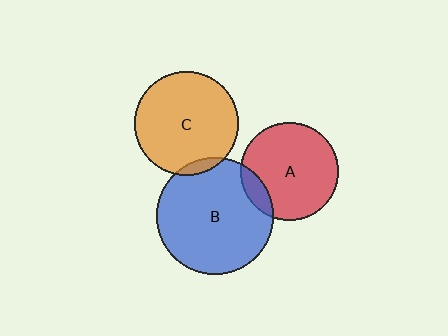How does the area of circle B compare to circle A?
Approximately 1.4 times.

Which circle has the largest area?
Circle B (blue).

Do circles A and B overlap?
Yes.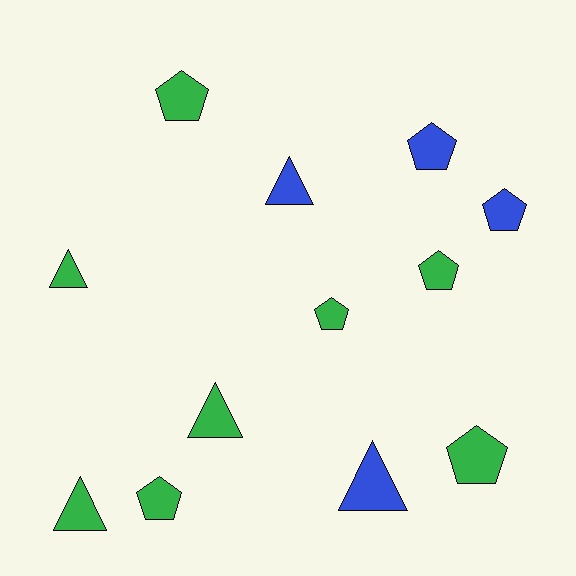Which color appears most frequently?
Green, with 8 objects.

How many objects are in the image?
There are 12 objects.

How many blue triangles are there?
There are 2 blue triangles.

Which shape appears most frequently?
Pentagon, with 7 objects.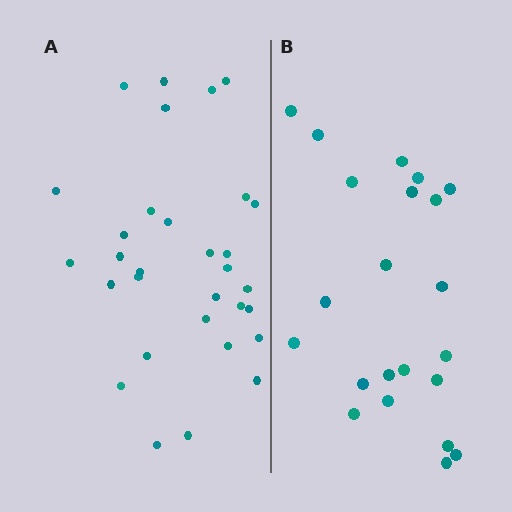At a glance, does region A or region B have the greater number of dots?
Region A (the left region) has more dots.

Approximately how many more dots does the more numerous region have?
Region A has roughly 8 or so more dots than region B.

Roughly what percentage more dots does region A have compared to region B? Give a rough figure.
About 40% more.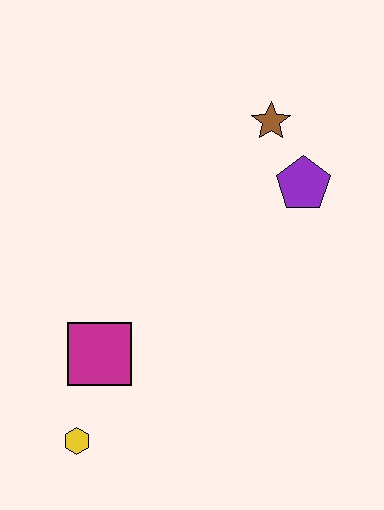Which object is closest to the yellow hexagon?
The magenta square is closest to the yellow hexagon.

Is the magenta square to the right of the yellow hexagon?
Yes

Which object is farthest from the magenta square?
The brown star is farthest from the magenta square.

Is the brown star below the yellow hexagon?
No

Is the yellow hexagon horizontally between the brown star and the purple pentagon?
No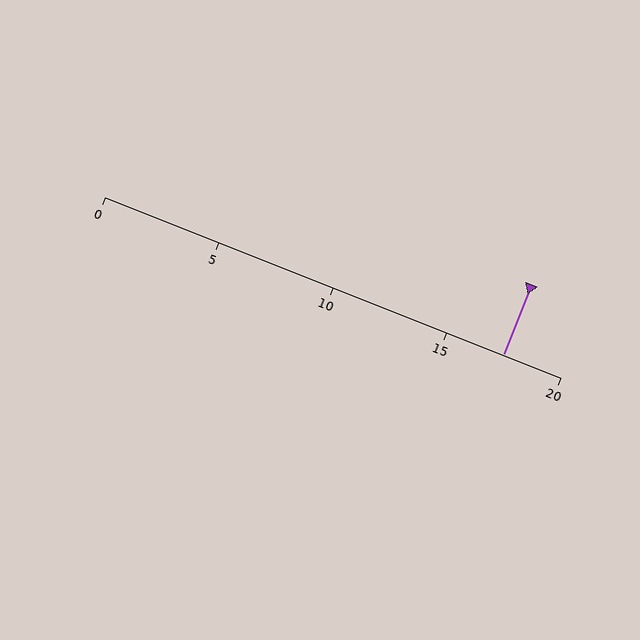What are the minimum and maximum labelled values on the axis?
The axis runs from 0 to 20.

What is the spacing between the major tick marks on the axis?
The major ticks are spaced 5 apart.